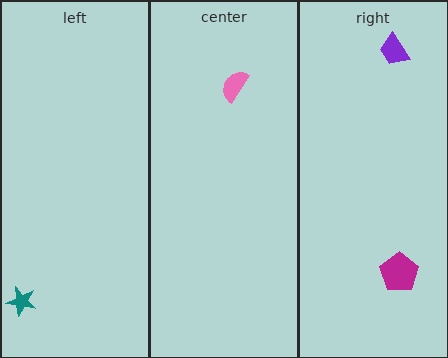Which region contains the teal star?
The left region.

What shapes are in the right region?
The purple trapezoid, the magenta pentagon.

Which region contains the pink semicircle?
The center region.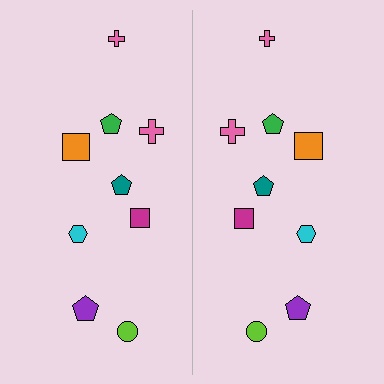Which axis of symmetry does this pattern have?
The pattern has a vertical axis of symmetry running through the center of the image.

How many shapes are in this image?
There are 18 shapes in this image.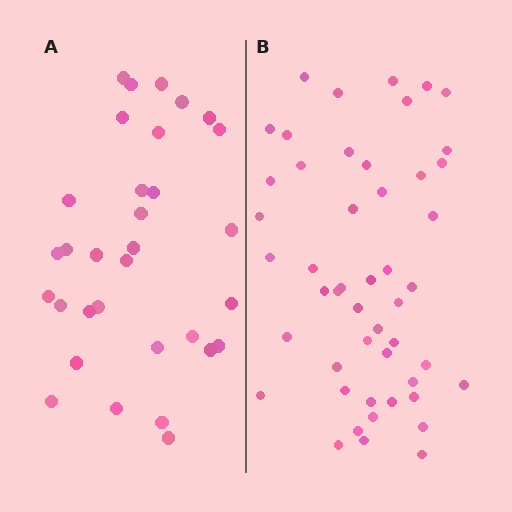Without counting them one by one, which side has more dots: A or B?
Region B (the right region) has more dots.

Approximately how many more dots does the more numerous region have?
Region B has approximately 15 more dots than region A.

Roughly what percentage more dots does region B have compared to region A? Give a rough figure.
About 55% more.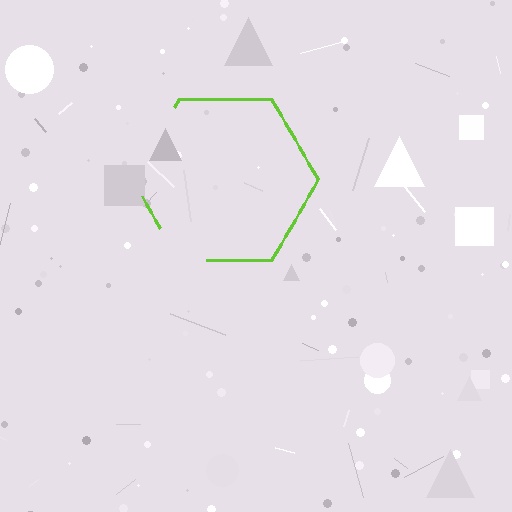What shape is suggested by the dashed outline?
The dashed outline suggests a hexagon.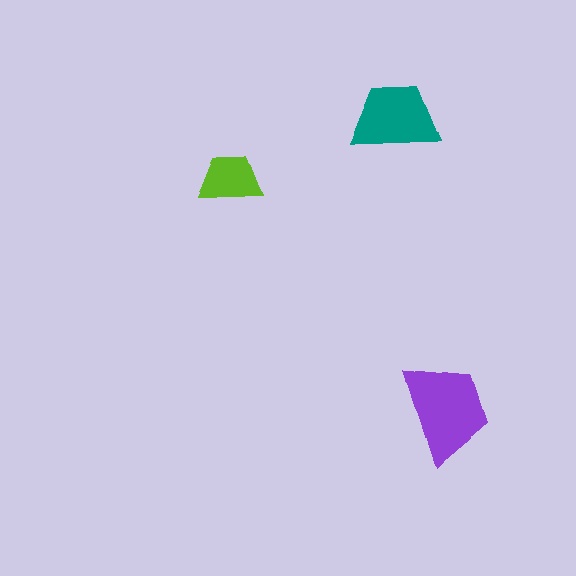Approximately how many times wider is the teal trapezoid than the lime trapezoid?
About 1.5 times wider.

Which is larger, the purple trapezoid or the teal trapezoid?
The purple one.